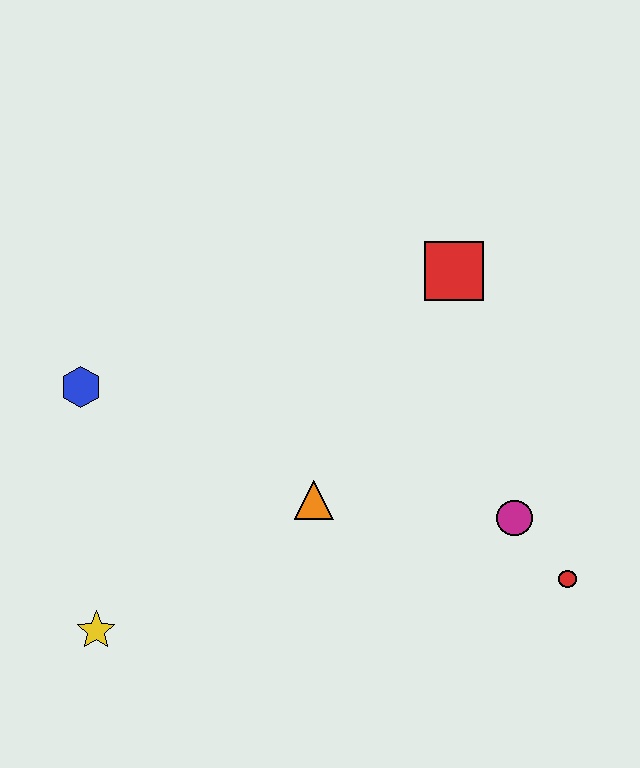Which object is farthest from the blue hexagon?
The red circle is farthest from the blue hexagon.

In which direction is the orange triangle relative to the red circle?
The orange triangle is to the left of the red circle.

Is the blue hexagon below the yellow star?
No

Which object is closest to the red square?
The magenta circle is closest to the red square.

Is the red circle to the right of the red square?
Yes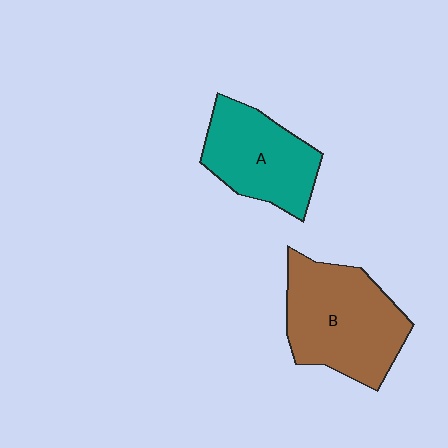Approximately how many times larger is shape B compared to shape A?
Approximately 1.3 times.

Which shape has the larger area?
Shape B (brown).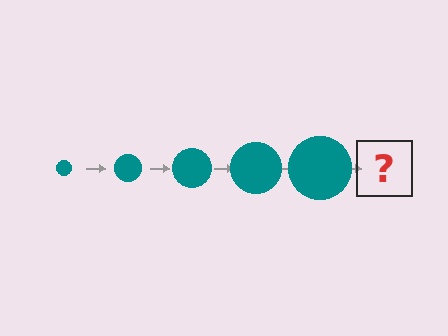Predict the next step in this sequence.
The next step is a teal circle, larger than the previous one.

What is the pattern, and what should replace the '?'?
The pattern is that the circle gets progressively larger each step. The '?' should be a teal circle, larger than the previous one.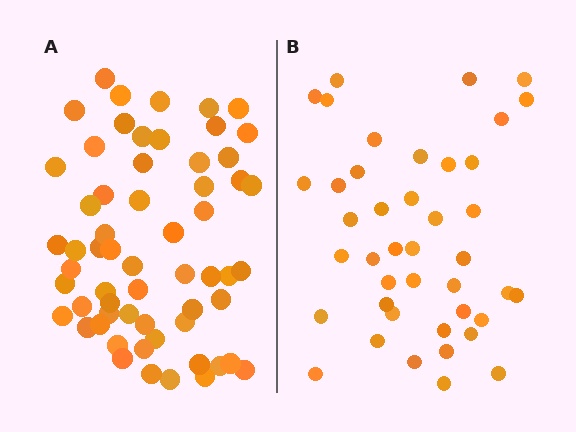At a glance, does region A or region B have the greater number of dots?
Region A (the left region) has more dots.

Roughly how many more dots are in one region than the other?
Region A has approximately 20 more dots than region B.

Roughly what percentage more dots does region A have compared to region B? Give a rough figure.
About 45% more.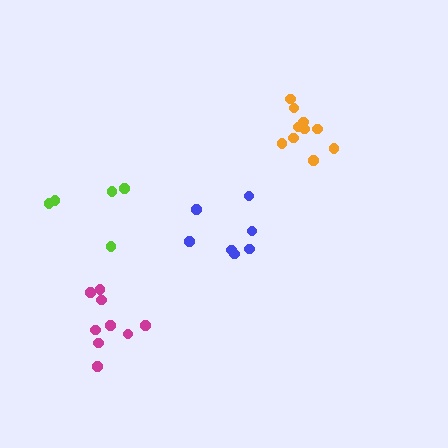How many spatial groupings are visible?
There are 4 spatial groupings.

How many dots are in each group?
Group 1: 7 dots, Group 2: 9 dots, Group 3: 10 dots, Group 4: 5 dots (31 total).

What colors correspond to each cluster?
The clusters are colored: blue, magenta, orange, lime.